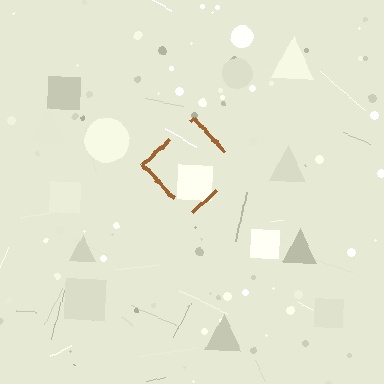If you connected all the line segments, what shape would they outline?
They would outline a diamond.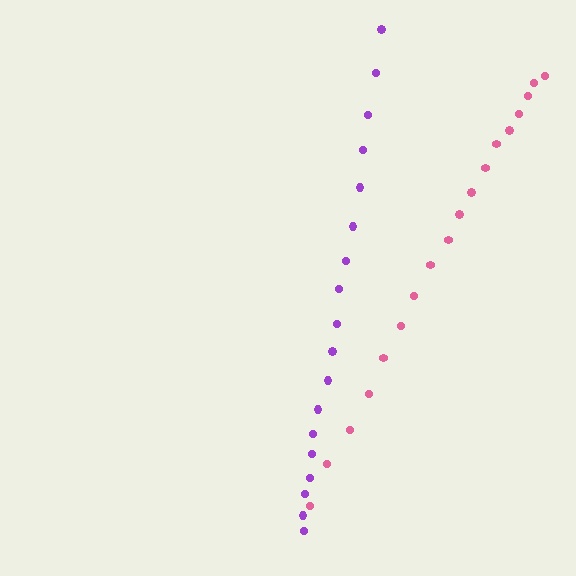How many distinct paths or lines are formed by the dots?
There are 2 distinct paths.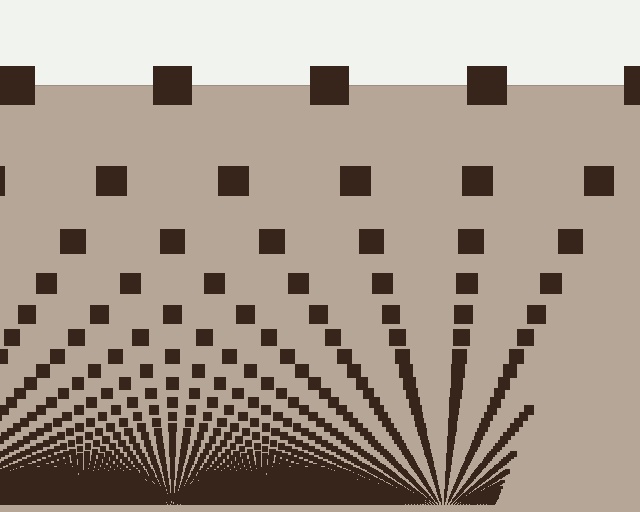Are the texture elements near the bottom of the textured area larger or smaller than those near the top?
Smaller. The gradient is inverted — elements near the bottom are smaller and denser.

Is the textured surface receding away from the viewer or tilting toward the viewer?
The surface appears to tilt toward the viewer. Texture elements get larger and sparser toward the top.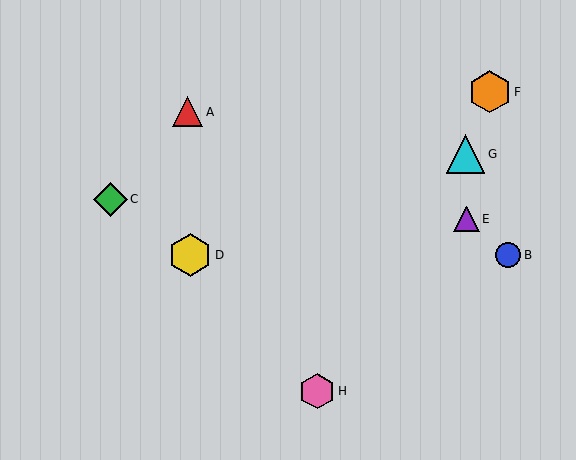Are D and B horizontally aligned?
Yes, both are at y≈255.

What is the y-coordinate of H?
Object H is at y≈391.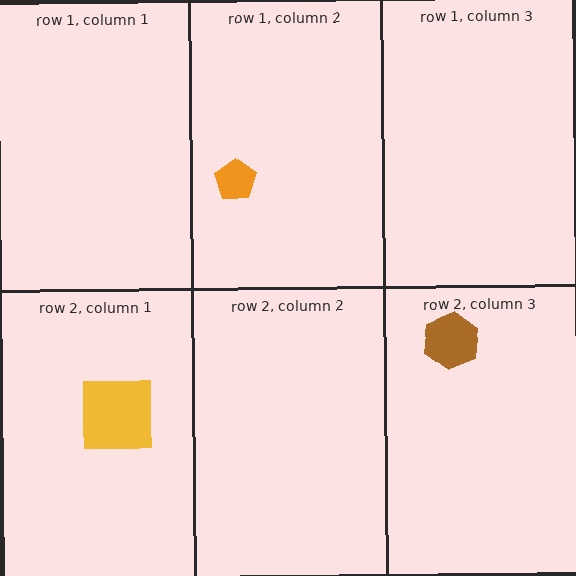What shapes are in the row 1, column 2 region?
The orange pentagon.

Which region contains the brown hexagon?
The row 2, column 3 region.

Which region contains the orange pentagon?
The row 1, column 2 region.